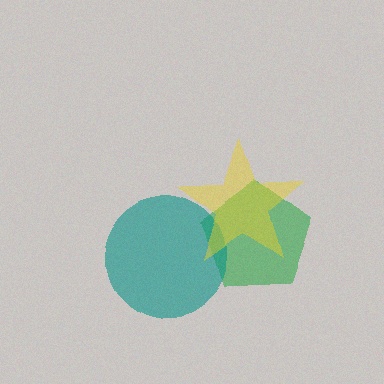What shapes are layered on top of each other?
The layered shapes are: a green pentagon, a teal circle, a yellow star.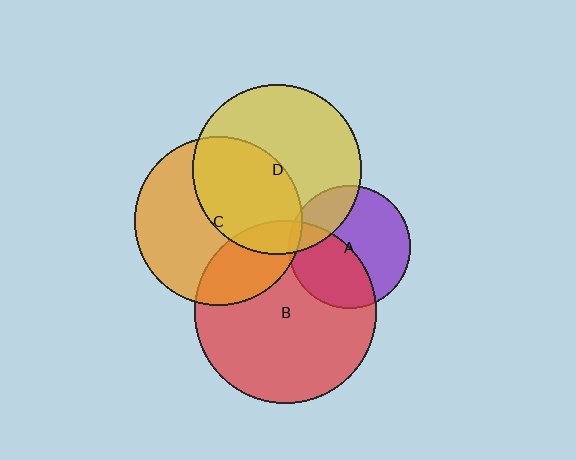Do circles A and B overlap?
Yes.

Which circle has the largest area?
Circle B (red).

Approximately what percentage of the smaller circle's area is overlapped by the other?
Approximately 45%.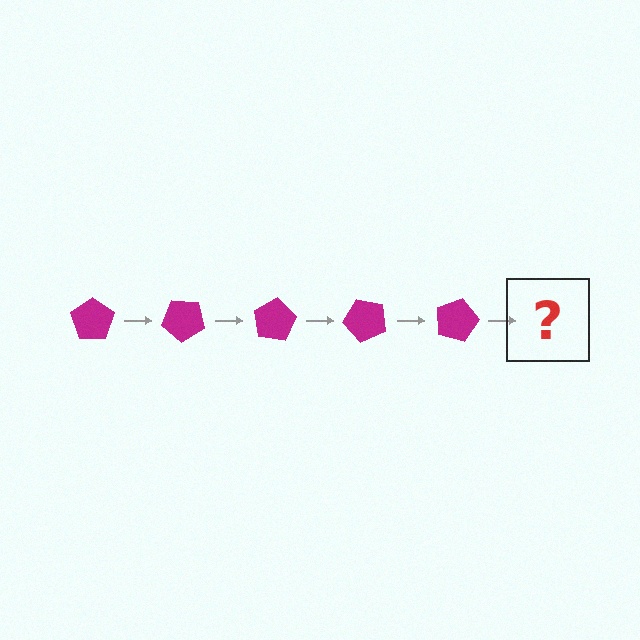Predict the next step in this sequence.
The next step is a magenta pentagon rotated 200 degrees.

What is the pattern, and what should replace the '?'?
The pattern is that the pentagon rotates 40 degrees each step. The '?' should be a magenta pentagon rotated 200 degrees.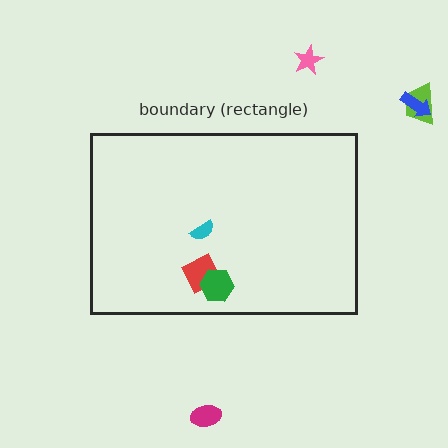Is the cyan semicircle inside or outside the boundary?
Inside.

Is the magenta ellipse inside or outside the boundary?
Outside.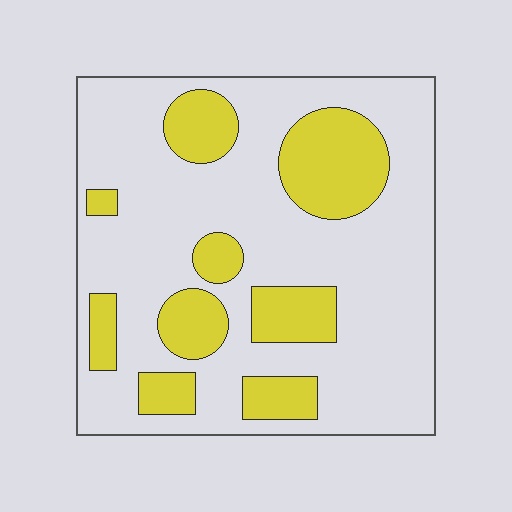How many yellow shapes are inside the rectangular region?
9.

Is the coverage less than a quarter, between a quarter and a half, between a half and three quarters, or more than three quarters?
Between a quarter and a half.